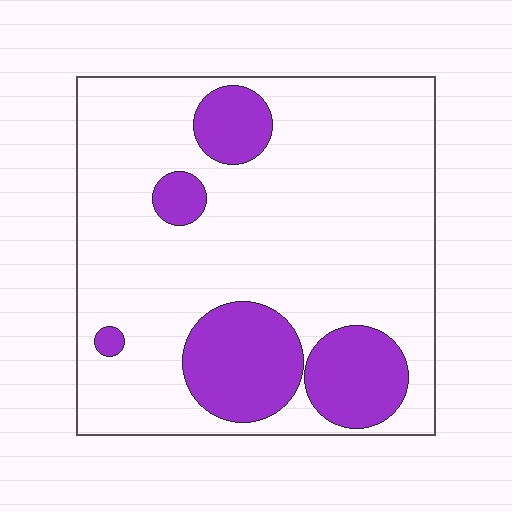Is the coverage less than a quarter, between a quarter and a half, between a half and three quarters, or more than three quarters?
Less than a quarter.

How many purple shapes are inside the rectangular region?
5.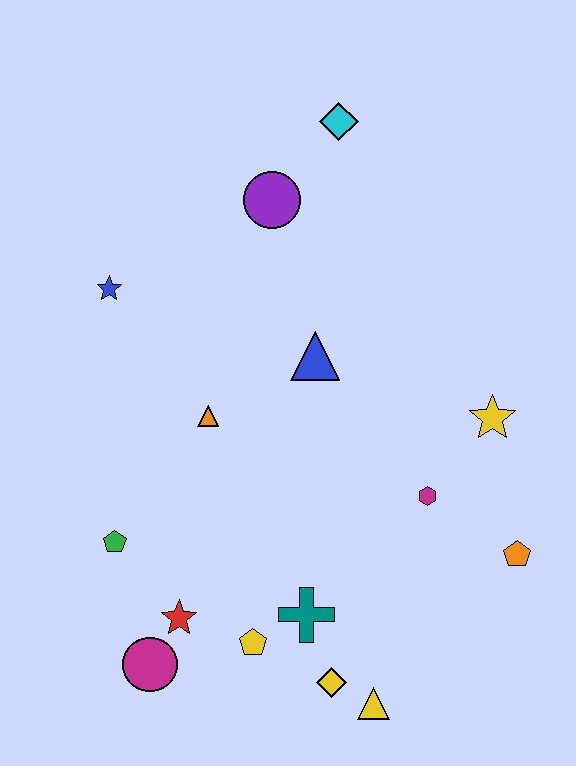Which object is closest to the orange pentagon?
The magenta hexagon is closest to the orange pentagon.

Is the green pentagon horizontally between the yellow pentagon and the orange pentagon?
No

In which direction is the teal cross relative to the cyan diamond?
The teal cross is below the cyan diamond.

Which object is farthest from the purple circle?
The yellow triangle is farthest from the purple circle.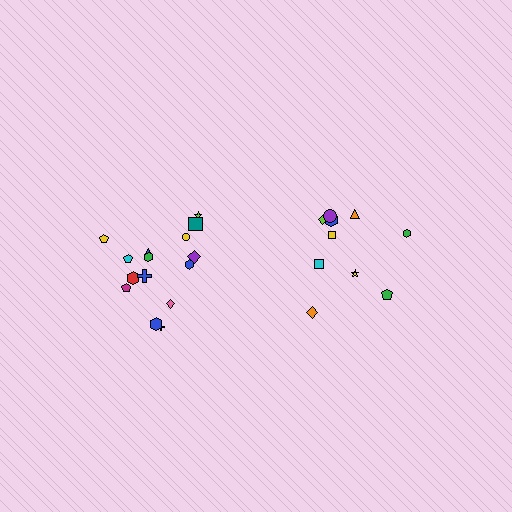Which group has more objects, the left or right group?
The left group.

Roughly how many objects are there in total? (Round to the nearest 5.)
Roughly 25 objects in total.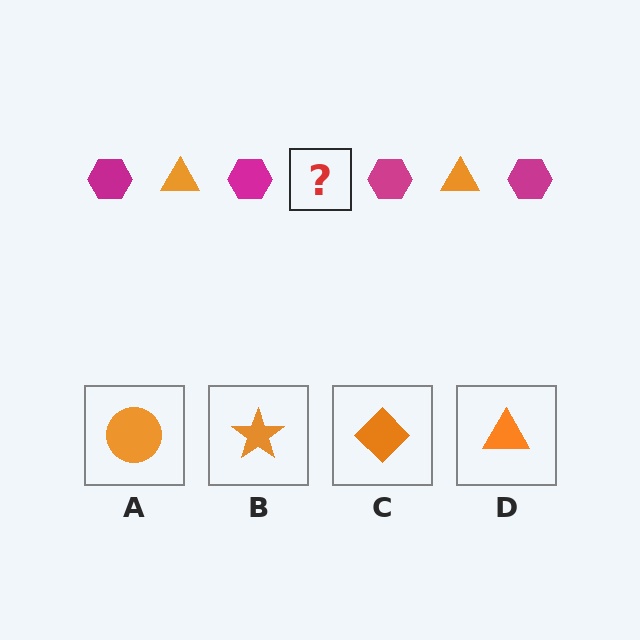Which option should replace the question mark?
Option D.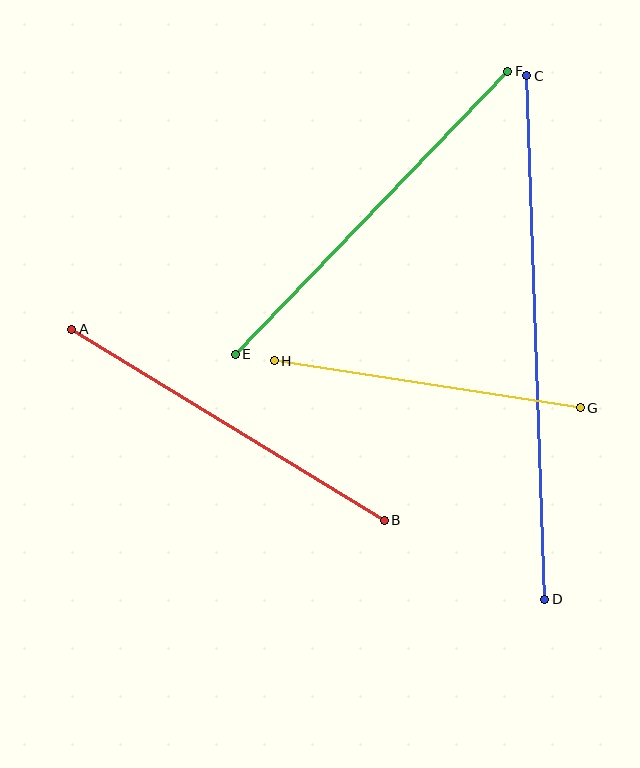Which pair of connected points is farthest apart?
Points C and D are farthest apart.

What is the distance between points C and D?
The distance is approximately 524 pixels.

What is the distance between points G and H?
The distance is approximately 310 pixels.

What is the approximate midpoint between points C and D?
The midpoint is at approximately (536, 338) pixels.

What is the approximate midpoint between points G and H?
The midpoint is at approximately (427, 384) pixels.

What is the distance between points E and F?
The distance is approximately 393 pixels.